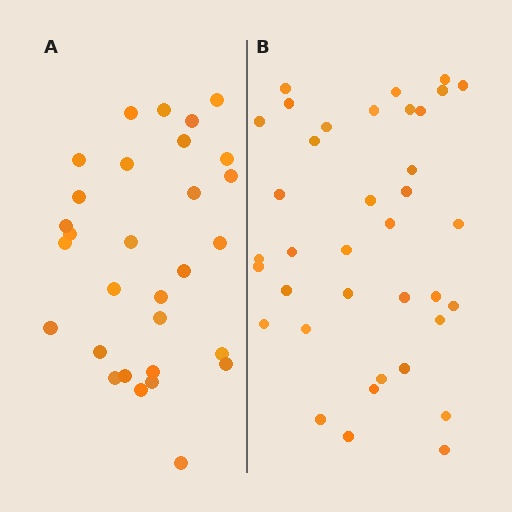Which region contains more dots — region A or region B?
Region B (the right region) has more dots.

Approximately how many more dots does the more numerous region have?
Region B has roughly 8 or so more dots than region A.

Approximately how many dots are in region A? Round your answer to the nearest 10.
About 30 dots.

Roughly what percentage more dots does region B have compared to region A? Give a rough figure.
About 25% more.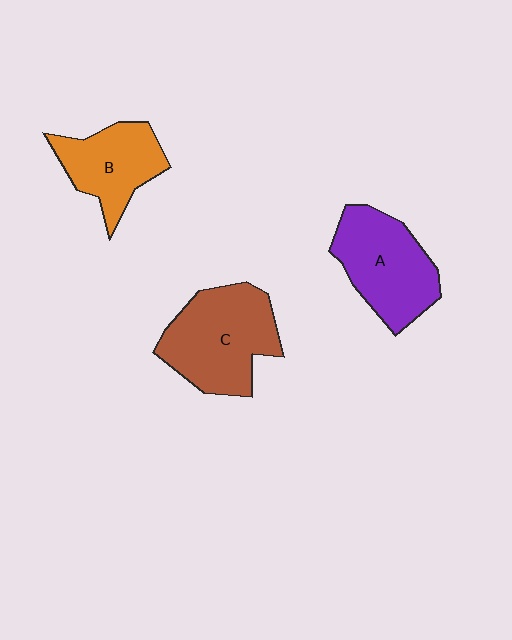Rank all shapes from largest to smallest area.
From largest to smallest: C (brown), A (purple), B (orange).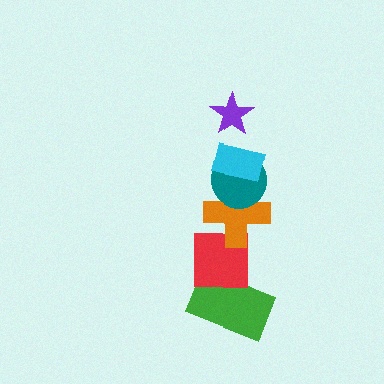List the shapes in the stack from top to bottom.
From top to bottom: the purple star, the cyan rectangle, the teal circle, the orange cross, the red square, the green rectangle.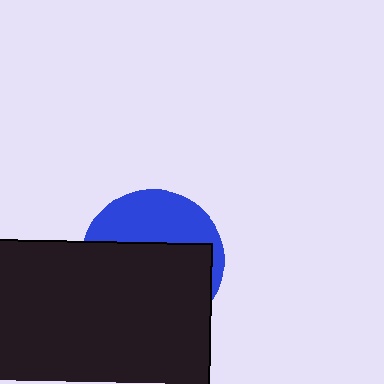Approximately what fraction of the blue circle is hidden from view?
Roughly 62% of the blue circle is hidden behind the black rectangle.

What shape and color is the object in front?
The object in front is a black rectangle.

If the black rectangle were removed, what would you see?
You would see the complete blue circle.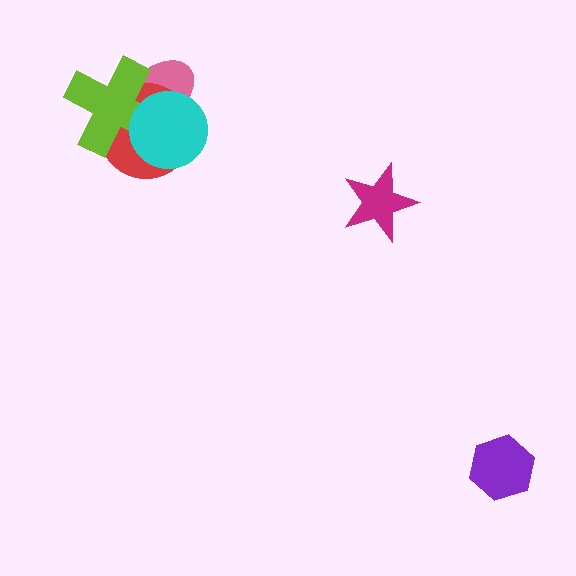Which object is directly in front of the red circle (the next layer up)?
The lime cross is directly in front of the red circle.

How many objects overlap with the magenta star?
0 objects overlap with the magenta star.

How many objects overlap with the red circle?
3 objects overlap with the red circle.